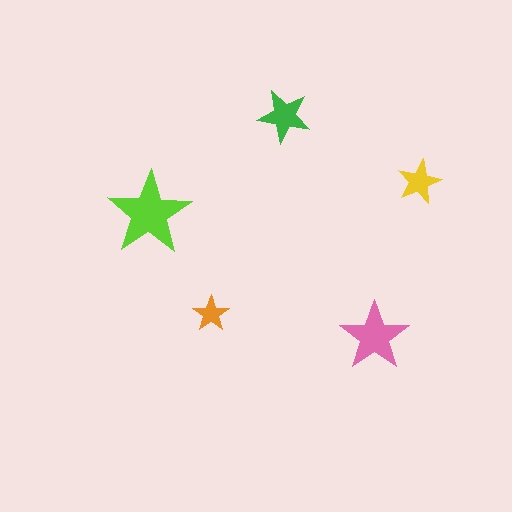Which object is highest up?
The green star is topmost.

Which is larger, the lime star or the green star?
The lime one.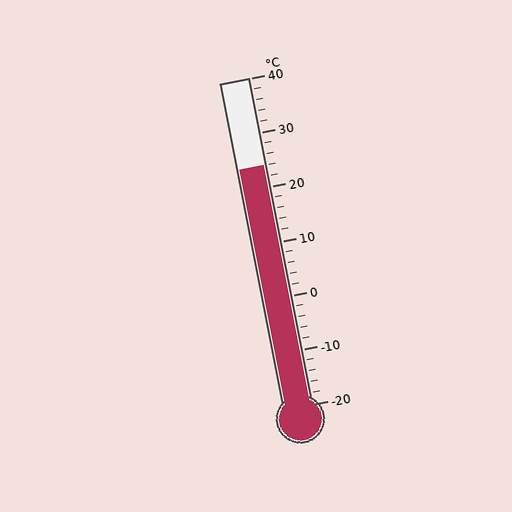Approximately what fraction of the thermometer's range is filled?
The thermometer is filled to approximately 75% of its range.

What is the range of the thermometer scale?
The thermometer scale ranges from -20°C to 40°C.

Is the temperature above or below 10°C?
The temperature is above 10°C.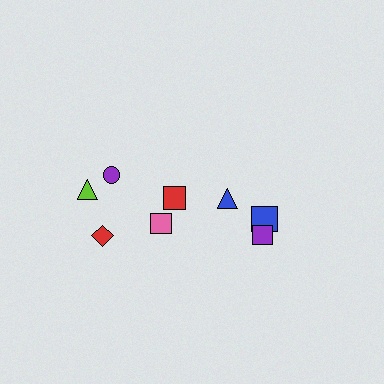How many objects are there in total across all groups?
There are 8 objects.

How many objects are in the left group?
There are 5 objects.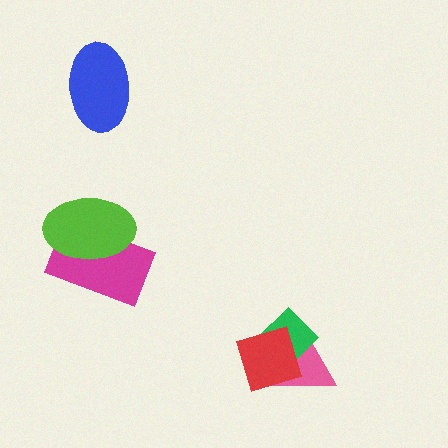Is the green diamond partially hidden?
Yes, it is partially covered by another shape.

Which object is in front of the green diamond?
The red diamond is in front of the green diamond.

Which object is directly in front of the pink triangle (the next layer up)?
The green diamond is directly in front of the pink triangle.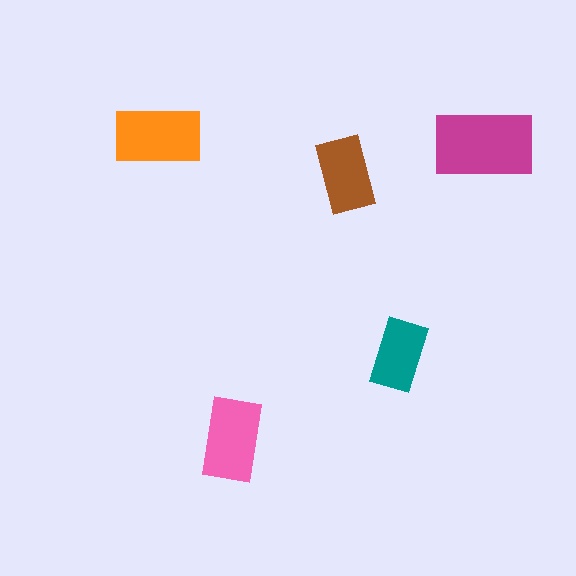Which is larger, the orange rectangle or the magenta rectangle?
The magenta one.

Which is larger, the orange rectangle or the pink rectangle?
The orange one.